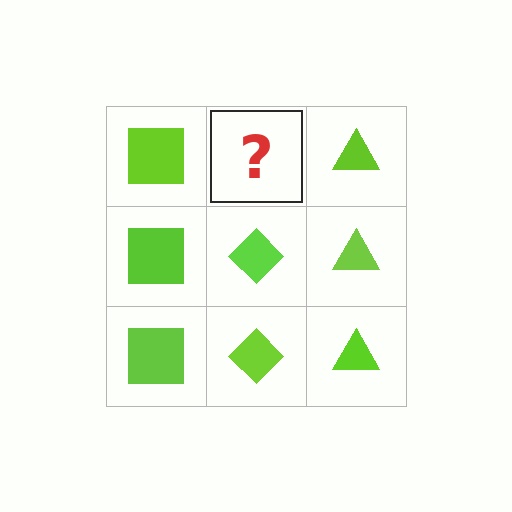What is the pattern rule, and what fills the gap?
The rule is that each column has a consistent shape. The gap should be filled with a lime diamond.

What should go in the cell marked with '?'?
The missing cell should contain a lime diamond.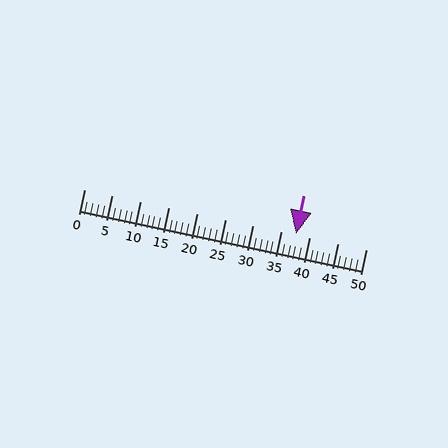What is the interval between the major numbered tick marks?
The major tick marks are spaced 5 units apart.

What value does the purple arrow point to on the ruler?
The purple arrow points to approximately 38.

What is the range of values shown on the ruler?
The ruler shows values from 0 to 50.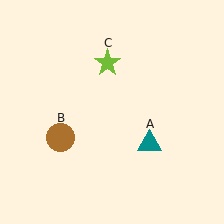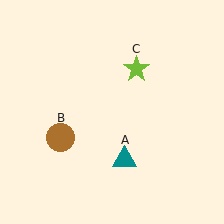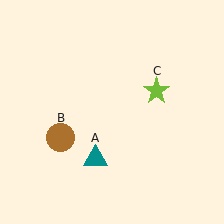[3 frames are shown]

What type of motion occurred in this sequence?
The teal triangle (object A), lime star (object C) rotated clockwise around the center of the scene.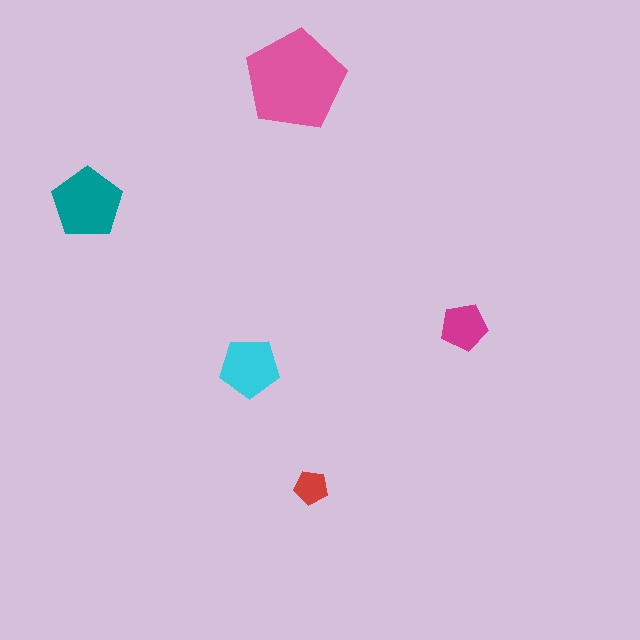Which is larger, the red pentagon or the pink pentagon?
The pink one.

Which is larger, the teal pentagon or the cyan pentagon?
The teal one.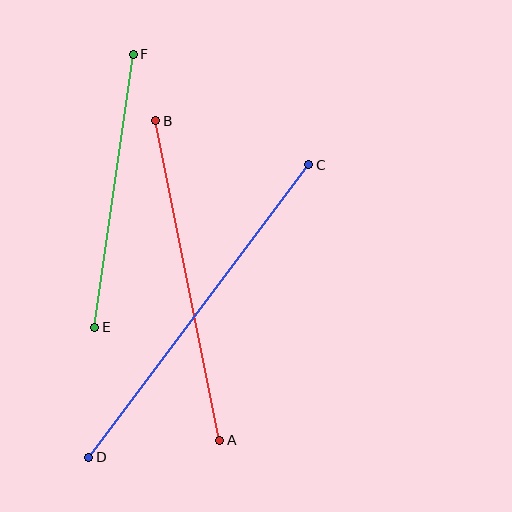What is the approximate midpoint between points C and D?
The midpoint is at approximately (199, 311) pixels.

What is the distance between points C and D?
The distance is approximately 366 pixels.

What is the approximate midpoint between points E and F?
The midpoint is at approximately (114, 191) pixels.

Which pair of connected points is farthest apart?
Points C and D are farthest apart.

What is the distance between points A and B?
The distance is approximately 326 pixels.